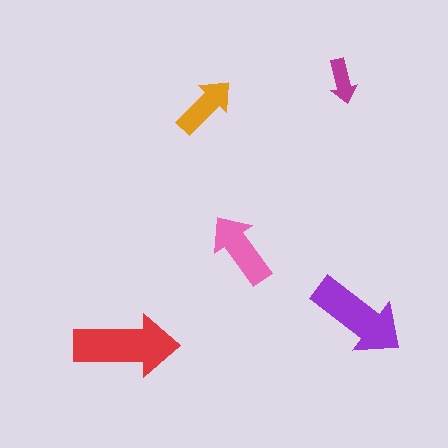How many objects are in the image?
There are 5 objects in the image.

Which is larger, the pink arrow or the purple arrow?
The purple one.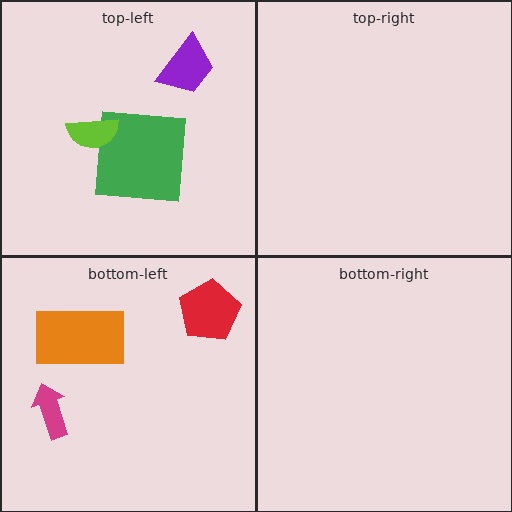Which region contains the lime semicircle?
The top-left region.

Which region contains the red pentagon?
The bottom-left region.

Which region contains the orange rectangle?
The bottom-left region.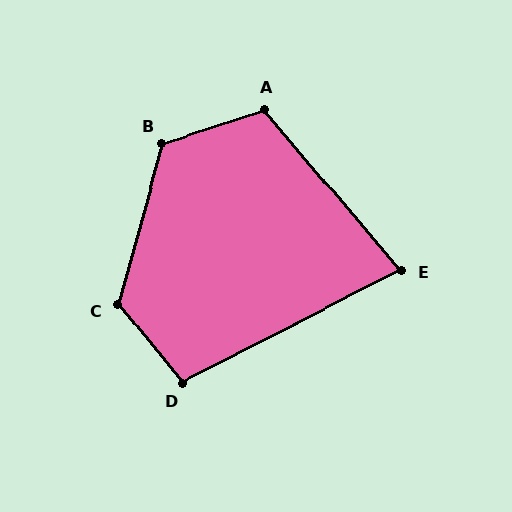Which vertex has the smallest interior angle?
E, at approximately 77 degrees.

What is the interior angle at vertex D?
Approximately 103 degrees (obtuse).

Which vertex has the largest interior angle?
C, at approximately 125 degrees.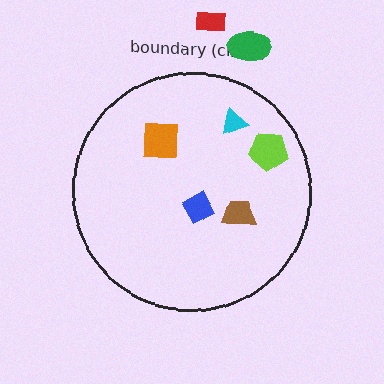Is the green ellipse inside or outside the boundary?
Outside.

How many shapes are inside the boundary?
5 inside, 2 outside.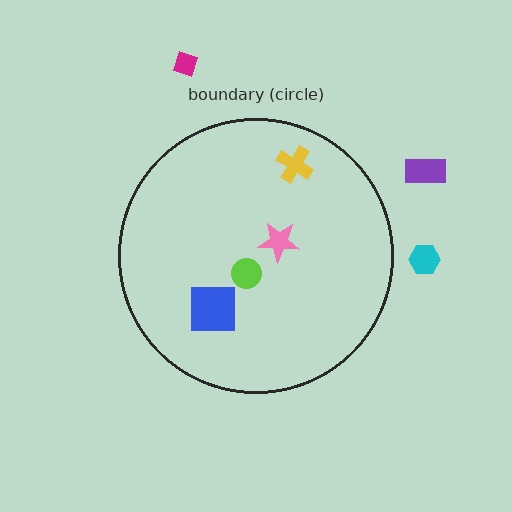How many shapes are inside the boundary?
4 inside, 3 outside.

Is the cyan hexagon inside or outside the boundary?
Outside.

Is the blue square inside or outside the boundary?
Inside.